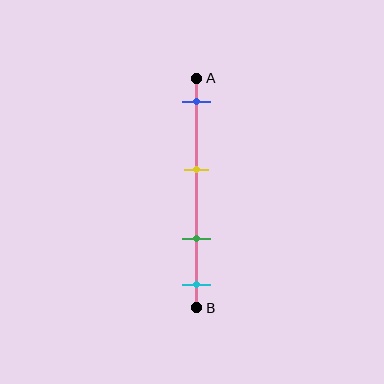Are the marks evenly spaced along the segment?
No, the marks are not evenly spaced.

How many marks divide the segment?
There are 4 marks dividing the segment.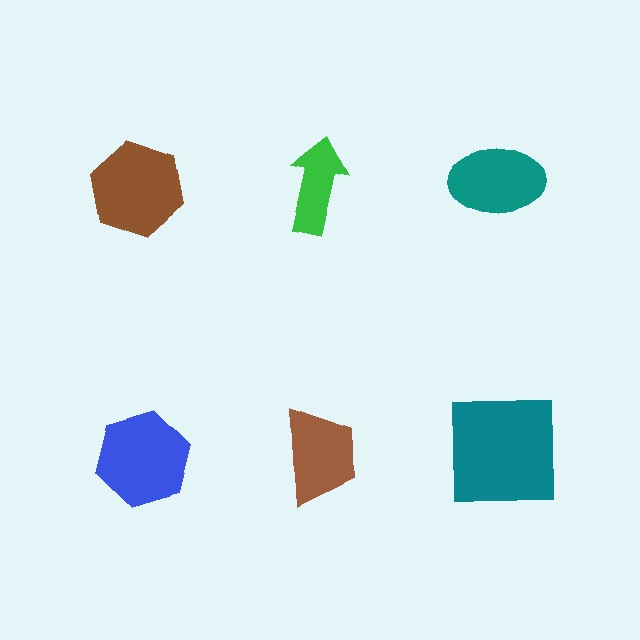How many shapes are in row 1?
3 shapes.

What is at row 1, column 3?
A teal ellipse.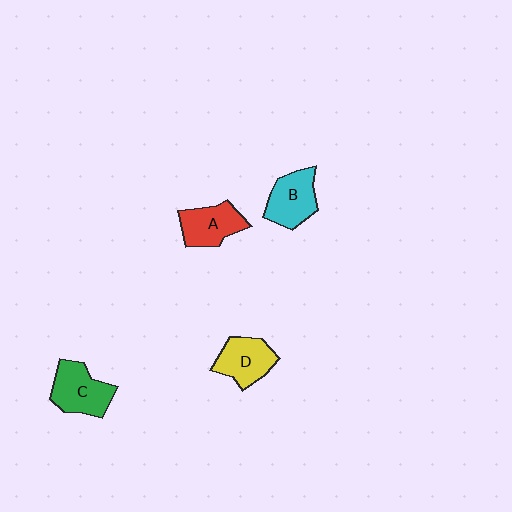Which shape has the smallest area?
Shape A (red).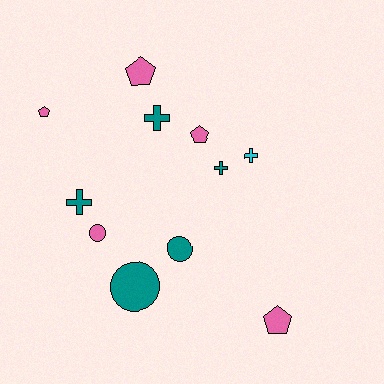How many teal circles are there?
There are 2 teal circles.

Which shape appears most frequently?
Pentagon, with 4 objects.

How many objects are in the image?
There are 11 objects.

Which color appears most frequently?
Teal, with 5 objects.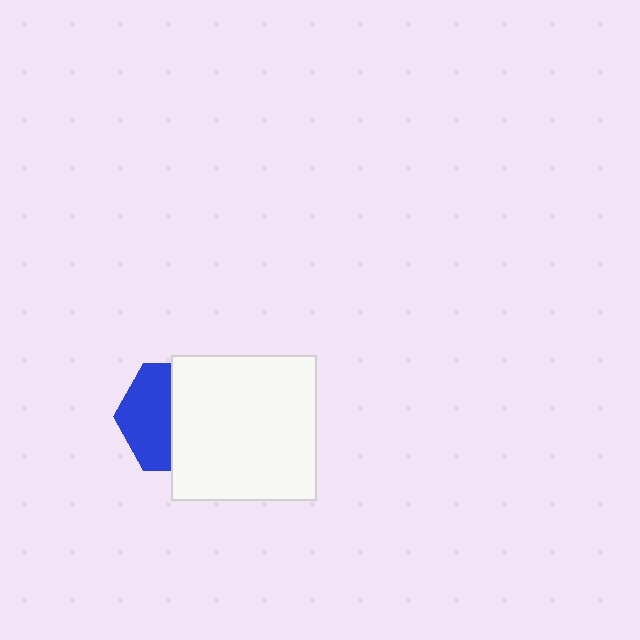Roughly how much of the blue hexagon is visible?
About half of it is visible (roughly 47%).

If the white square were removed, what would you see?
You would see the complete blue hexagon.